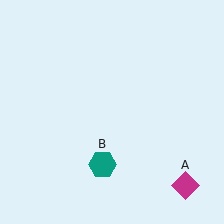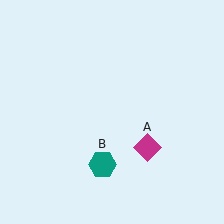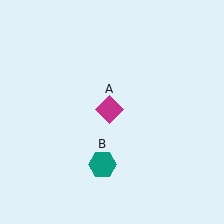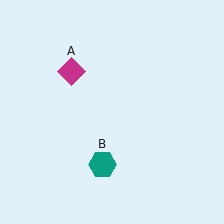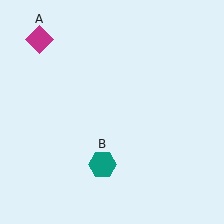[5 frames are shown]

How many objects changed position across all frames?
1 object changed position: magenta diamond (object A).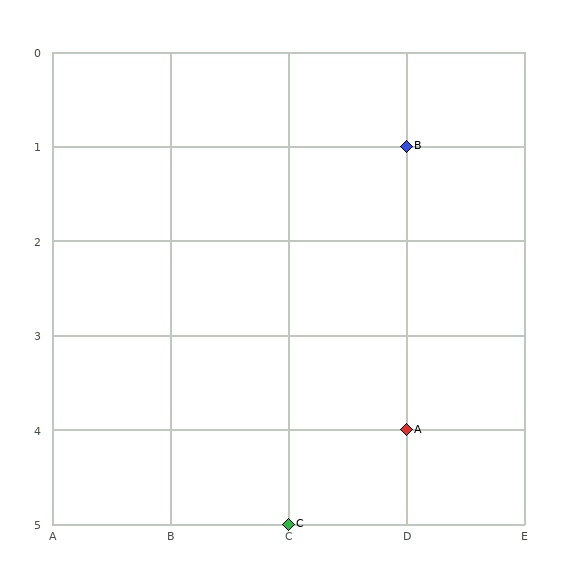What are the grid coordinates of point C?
Point C is at grid coordinates (C, 5).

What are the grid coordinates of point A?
Point A is at grid coordinates (D, 4).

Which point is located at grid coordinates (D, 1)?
Point B is at (D, 1).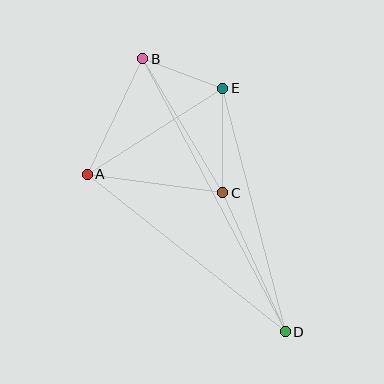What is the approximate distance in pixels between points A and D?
The distance between A and D is approximately 253 pixels.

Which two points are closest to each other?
Points B and E are closest to each other.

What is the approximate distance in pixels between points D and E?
The distance between D and E is approximately 252 pixels.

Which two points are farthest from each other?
Points B and D are farthest from each other.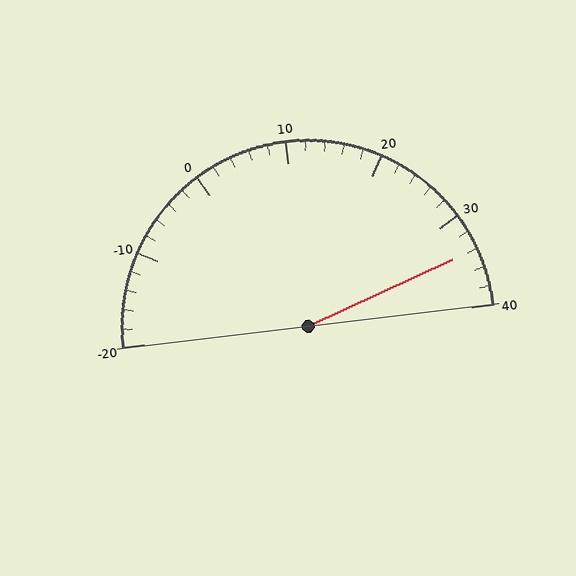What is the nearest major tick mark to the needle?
The nearest major tick mark is 30.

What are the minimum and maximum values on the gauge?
The gauge ranges from -20 to 40.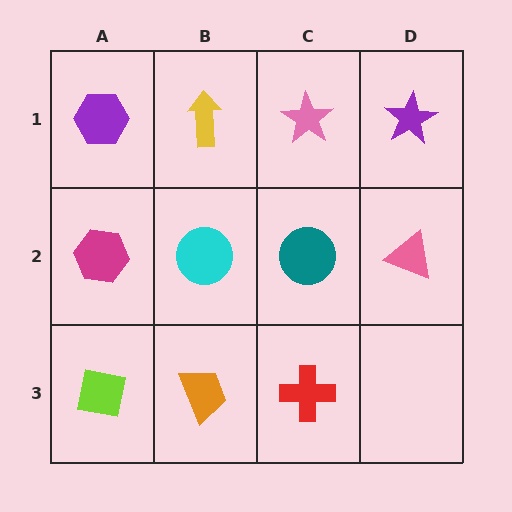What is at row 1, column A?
A purple hexagon.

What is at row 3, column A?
A lime square.